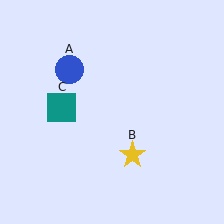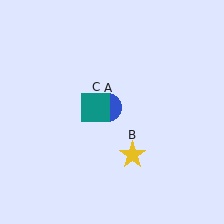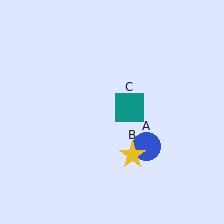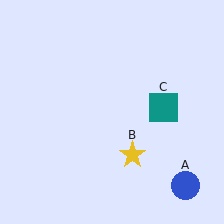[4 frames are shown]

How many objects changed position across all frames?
2 objects changed position: blue circle (object A), teal square (object C).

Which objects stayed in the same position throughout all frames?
Yellow star (object B) remained stationary.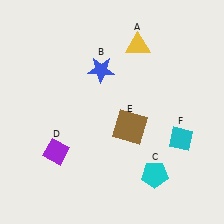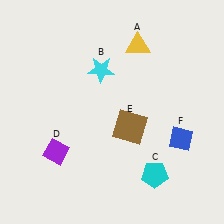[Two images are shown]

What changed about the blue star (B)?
In Image 1, B is blue. In Image 2, it changed to cyan.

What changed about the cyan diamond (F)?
In Image 1, F is cyan. In Image 2, it changed to blue.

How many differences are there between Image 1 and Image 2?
There are 2 differences between the two images.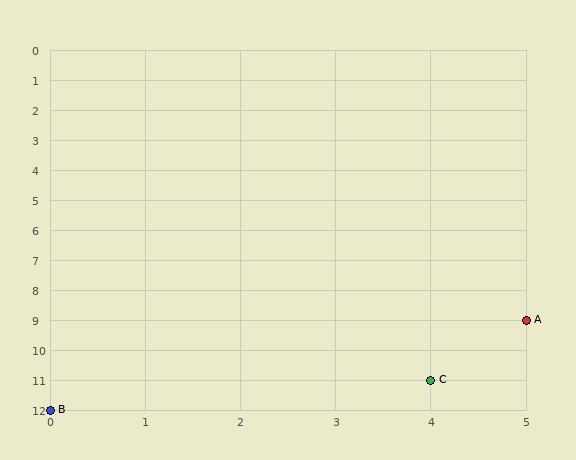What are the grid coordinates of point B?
Point B is at grid coordinates (0, 12).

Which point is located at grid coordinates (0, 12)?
Point B is at (0, 12).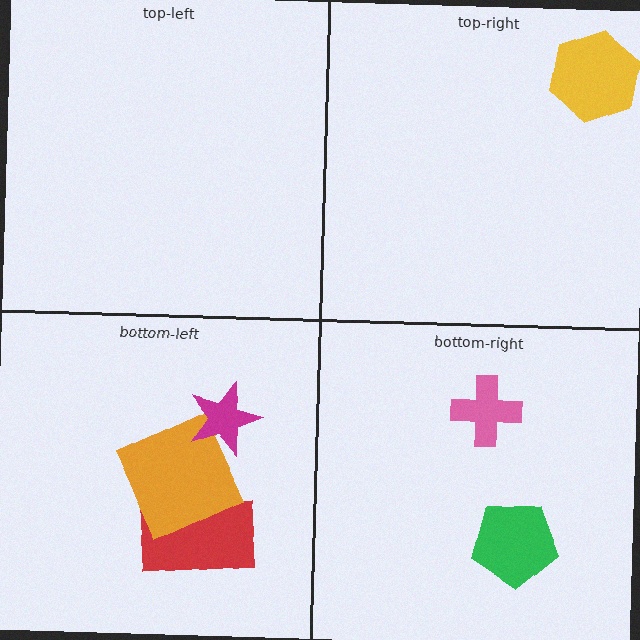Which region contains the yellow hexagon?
The top-right region.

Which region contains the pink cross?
The bottom-right region.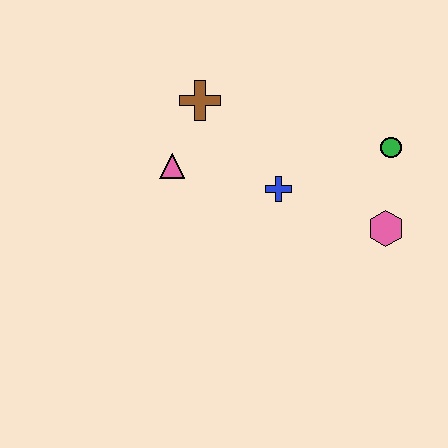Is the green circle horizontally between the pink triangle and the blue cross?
No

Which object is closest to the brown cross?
The pink triangle is closest to the brown cross.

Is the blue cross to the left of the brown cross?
No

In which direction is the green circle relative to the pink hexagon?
The green circle is above the pink hexagon.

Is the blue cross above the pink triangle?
No